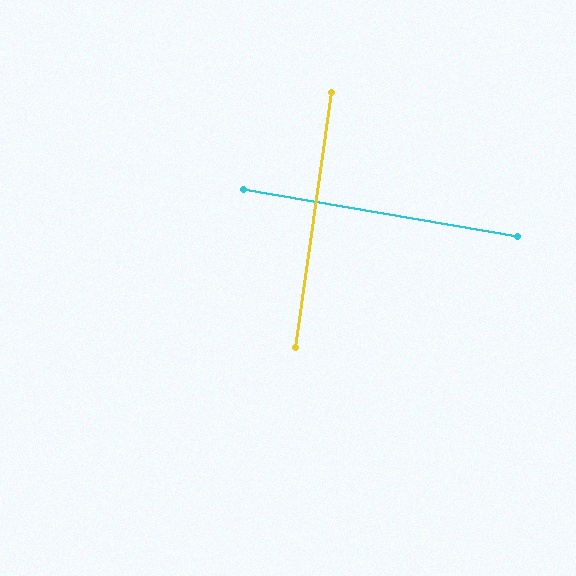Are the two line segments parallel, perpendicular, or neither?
Perpendicular — they meet at approximately 88°.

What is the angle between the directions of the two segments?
Approximately 88 degrees.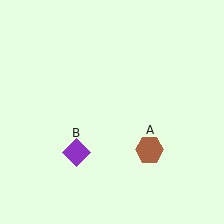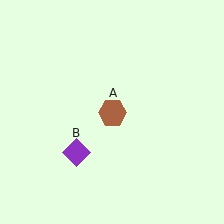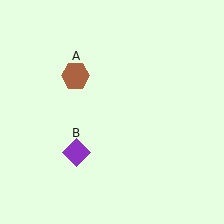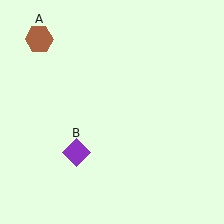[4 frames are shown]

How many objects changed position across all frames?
1 object changed position: brown hexagon (object A).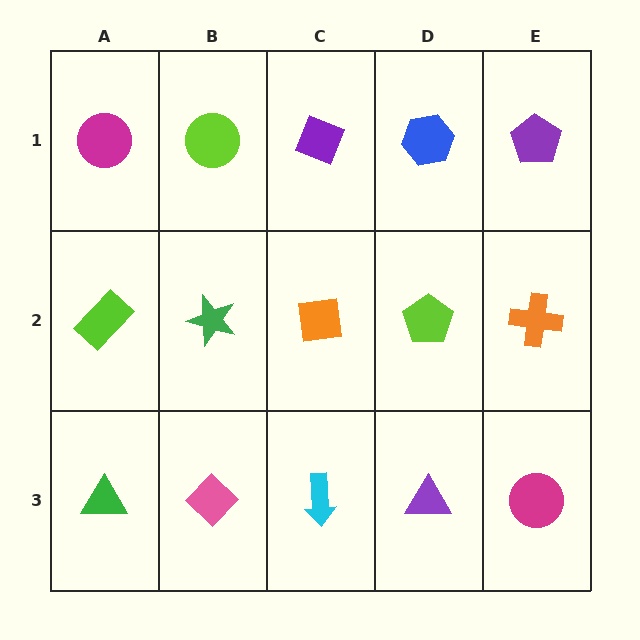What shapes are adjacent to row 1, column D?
A lime pentagon (row 2, column D), a purple diamond (row 1, column C), a purple pentagon (row 1, column E).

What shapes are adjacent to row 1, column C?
An orange square (row 2, column C), a lime circle (row 1, column B), a blue hexagon (row 1, column D).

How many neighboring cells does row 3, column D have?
3.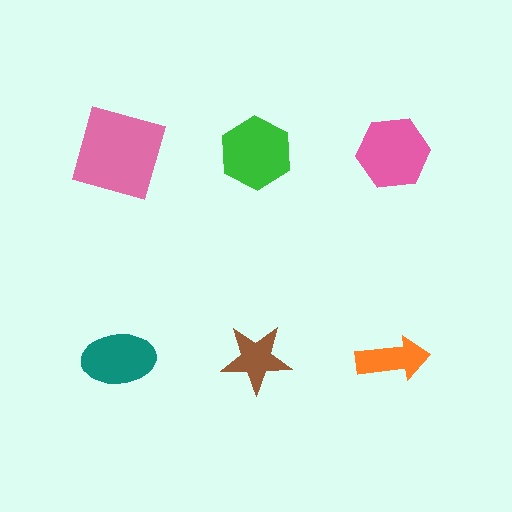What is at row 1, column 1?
A pink square.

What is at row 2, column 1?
A teal ellipse.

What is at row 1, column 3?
A pink hexagon.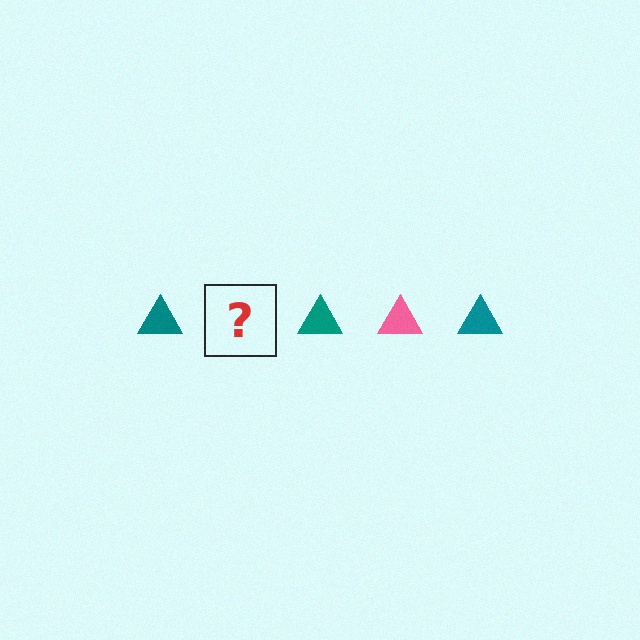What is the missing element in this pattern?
The missing element is a pink triangle.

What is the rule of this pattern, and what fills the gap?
The rule is that the pattern cycles through teal, pink triangles. The gap should be filled with a pink triangle.